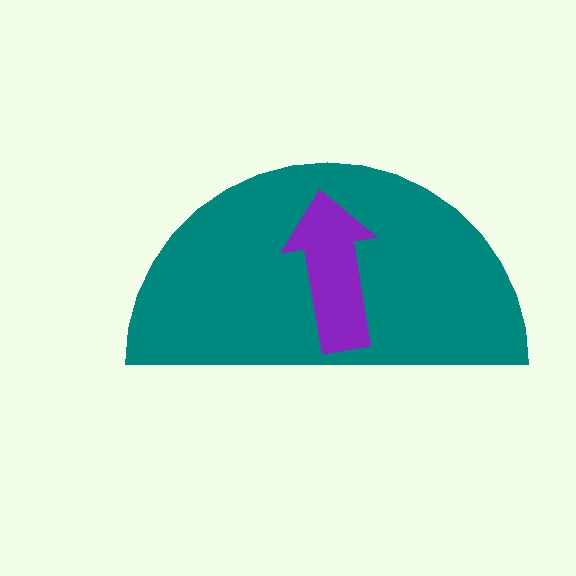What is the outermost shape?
The teal semicircle.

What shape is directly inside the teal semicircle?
The purple arrow.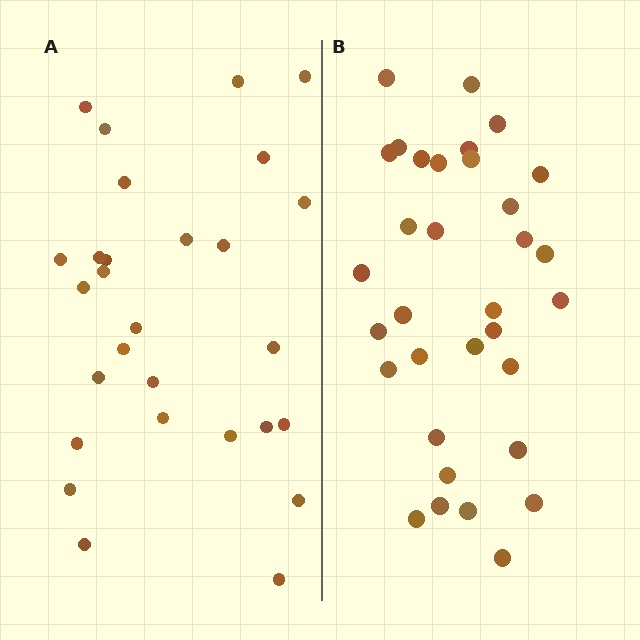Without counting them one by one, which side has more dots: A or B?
Region B (the right region) has more dots.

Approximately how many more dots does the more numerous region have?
Region B has about 5 more dots than region A.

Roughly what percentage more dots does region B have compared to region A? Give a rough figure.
About 20% more.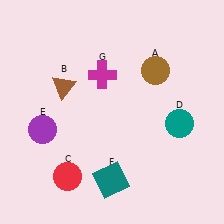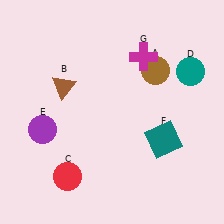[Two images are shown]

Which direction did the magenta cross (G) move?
The magenta cross (G) moved right.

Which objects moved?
The objects that moved are: the teal circle (D), the teal square (F), the magenta cross (G).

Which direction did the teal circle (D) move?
The teal circle (D) moved up.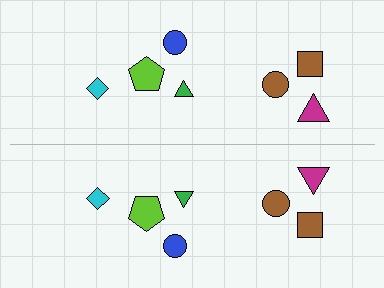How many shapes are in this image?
There are 14 shapes in this image.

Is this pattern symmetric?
Yes, this pattern has bilateral (reflection) symmetry.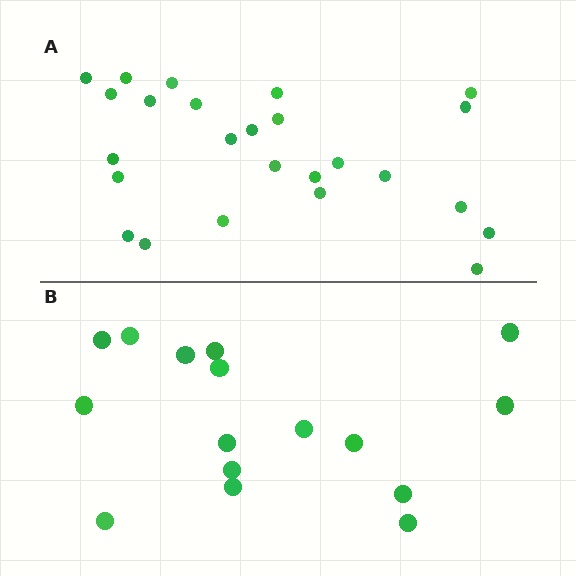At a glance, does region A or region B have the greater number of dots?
Region A (the top region) has more dots.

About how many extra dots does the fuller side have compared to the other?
Region A has roughly 8 or so more dots than region B.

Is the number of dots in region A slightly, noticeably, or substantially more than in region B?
Region A has substantially more. The ratio is roughly 1.6 to 1.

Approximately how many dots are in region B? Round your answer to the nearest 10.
About 20 dots. (The exact count is 16, which rounds to 20.)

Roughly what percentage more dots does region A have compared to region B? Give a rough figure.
About 55% more.